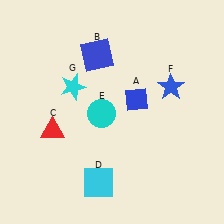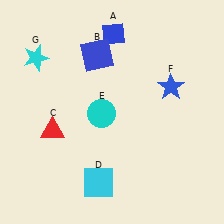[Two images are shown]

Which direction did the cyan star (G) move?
The cyan star (G) moved left.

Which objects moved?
The objects that moved are: the blue diamond (A), the cyan star (G).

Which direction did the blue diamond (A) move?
The blue diamond (A) moved up.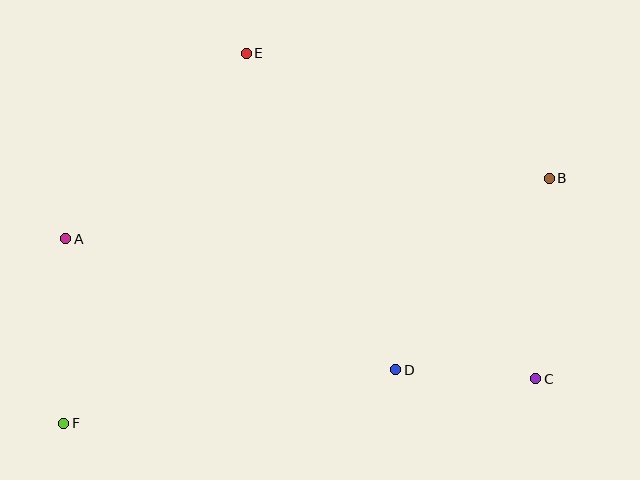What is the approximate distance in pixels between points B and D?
The distance between B and D is approximately 245 pixels.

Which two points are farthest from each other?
Points B and F are farthest from each other.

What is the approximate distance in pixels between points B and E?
The distance between B and E is approximately 328 pixels.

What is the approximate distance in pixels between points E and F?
The distance between E and F is approximately 413 pixels.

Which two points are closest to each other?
Points C and D are closest to each other.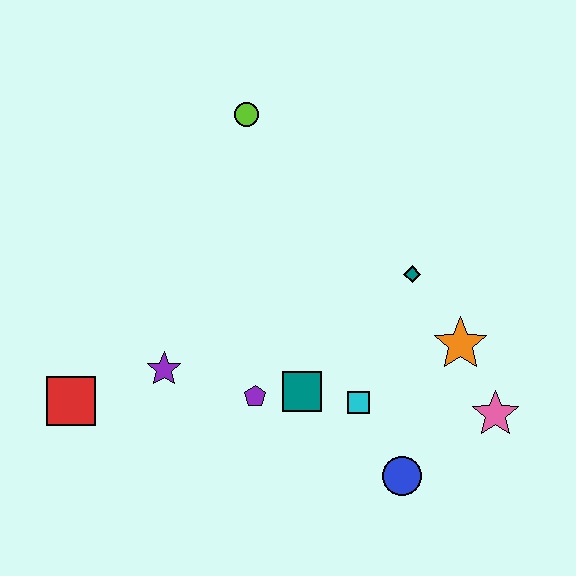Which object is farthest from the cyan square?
The lime circle is farthest from the cyan square.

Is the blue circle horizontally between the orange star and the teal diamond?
No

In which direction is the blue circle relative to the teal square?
The blue circle is to the right of the teal square.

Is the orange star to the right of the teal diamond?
Yes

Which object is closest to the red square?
The purple star is closest to the red square.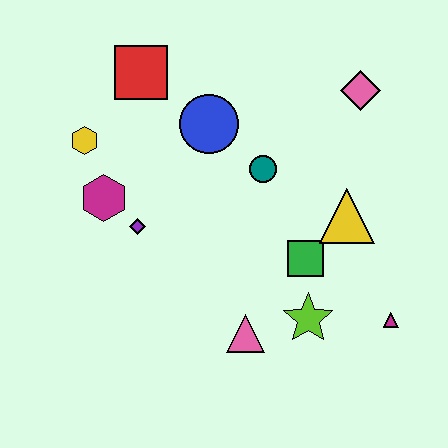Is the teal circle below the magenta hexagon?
No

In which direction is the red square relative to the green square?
The red square is above the green square.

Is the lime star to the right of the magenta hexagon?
Yes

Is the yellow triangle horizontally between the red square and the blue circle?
No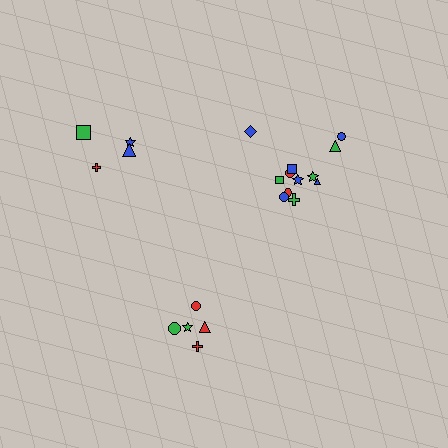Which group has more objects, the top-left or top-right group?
The top-right group.